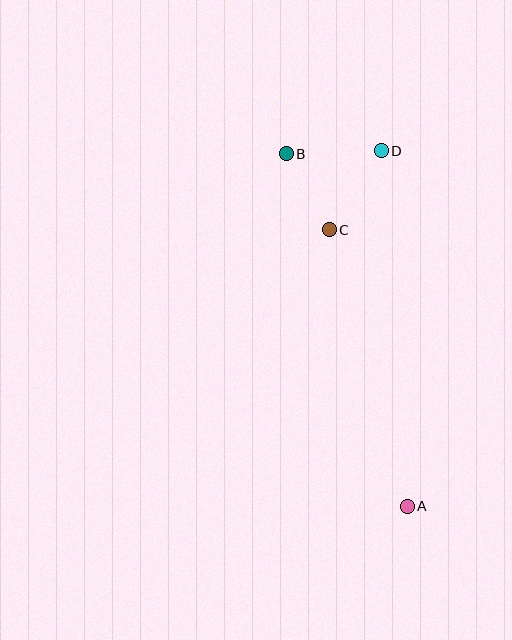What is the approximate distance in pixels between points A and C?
The distance between A and C is approximately 287 pixels.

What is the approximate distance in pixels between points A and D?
The distance between A and D is approximately 356 pixels.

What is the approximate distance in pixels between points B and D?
The distance between B and D is approximately 95 pixels.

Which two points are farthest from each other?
Points A and B are farthest from each other.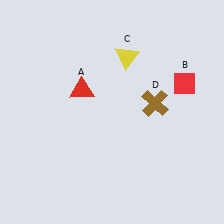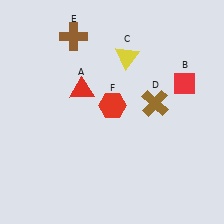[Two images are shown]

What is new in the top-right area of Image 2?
A red hexagon (F) was added in the top-right area of Image 2.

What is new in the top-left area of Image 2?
A brown cross (E) was added in the top-left area of Image 2.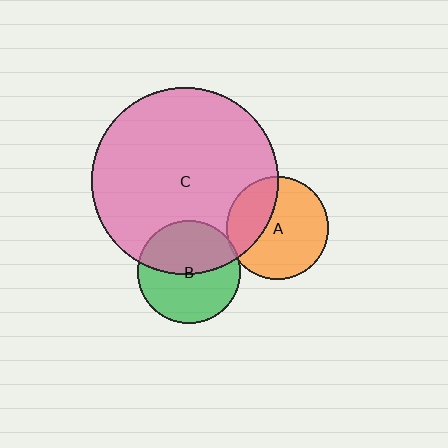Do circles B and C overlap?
Yes.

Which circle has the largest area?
Circle C (pink).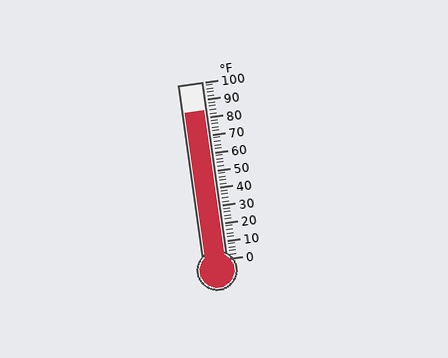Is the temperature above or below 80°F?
The temperature is above 80°F.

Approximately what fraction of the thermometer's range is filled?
The thermometer is filled to approximately 85% of its range.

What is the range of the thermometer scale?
The thermometer scale ranges from 0°F to 100°F.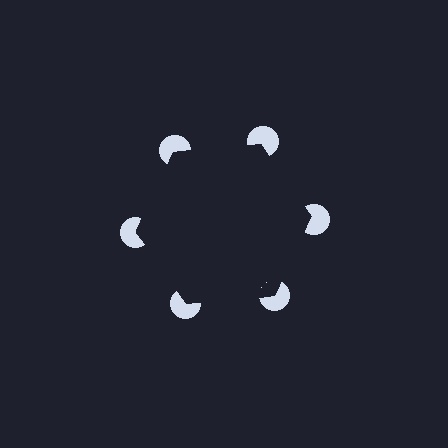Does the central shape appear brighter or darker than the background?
It typically appears slightly darker than the background, even though no actual brightness change is drawn.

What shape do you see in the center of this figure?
An illusory hexagon — its edges are inferred from the aligned wedge cuts in the pac-man discs, not physically drawn.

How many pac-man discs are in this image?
There are 6 — one at each vertex of the illusory hexagon.